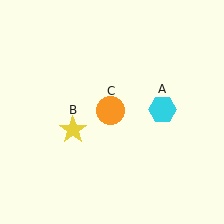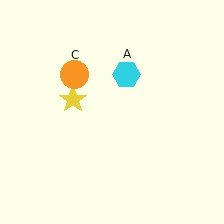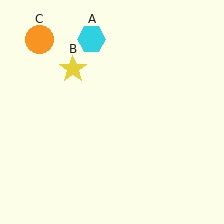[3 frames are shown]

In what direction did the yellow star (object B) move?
The yellow star (object B) moved up.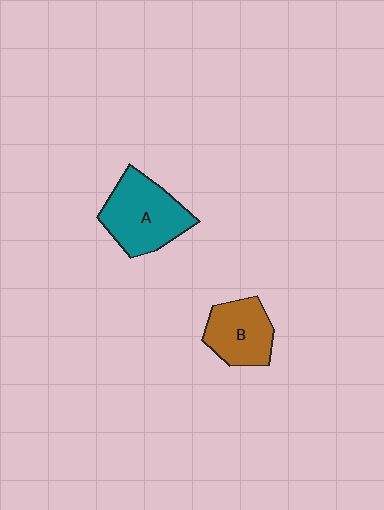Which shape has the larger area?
Shape A (teal).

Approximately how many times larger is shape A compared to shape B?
Approximately 1.4 times.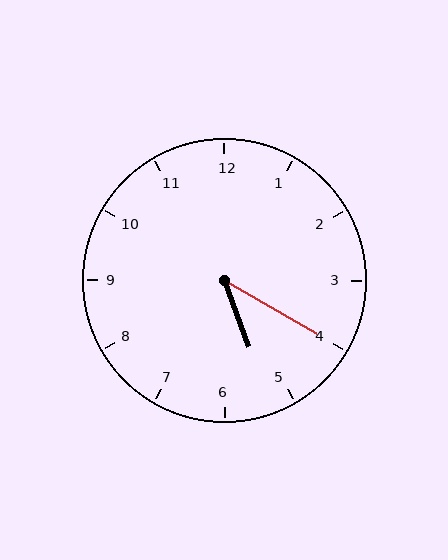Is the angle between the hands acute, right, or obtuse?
It is acute.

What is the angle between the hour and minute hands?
Approximately 40 degrees.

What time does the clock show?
5:20.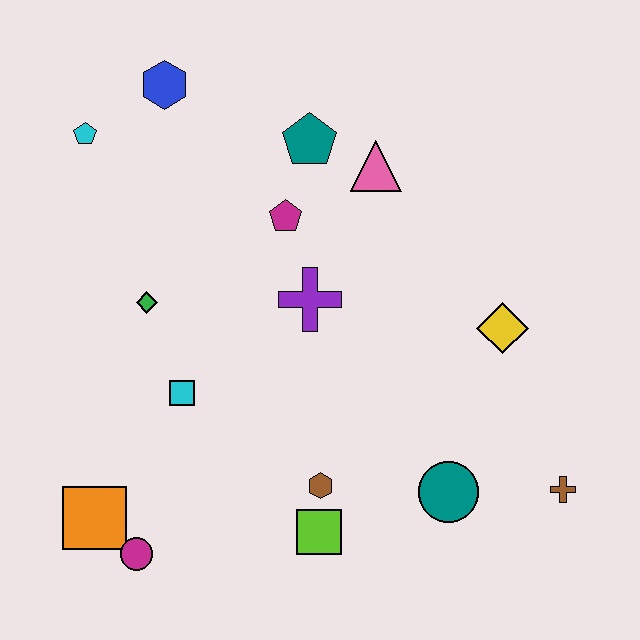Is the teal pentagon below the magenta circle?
No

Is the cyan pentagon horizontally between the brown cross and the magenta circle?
No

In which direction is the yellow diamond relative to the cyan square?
The yellow diamond is to the right of the cyan square.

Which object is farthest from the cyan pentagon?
The brown cross is farthest from the cyan pentagon.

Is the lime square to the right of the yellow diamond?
No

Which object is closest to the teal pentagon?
The pink triangle is closest to the teal pentagon.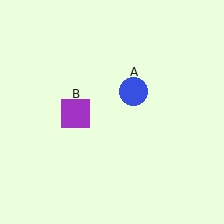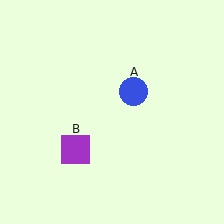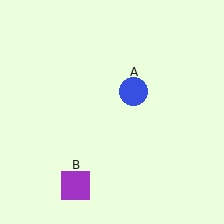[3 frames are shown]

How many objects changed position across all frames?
1 object changed position: purple square (object B).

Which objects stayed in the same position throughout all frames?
Blue circle (object A) remained stationary.